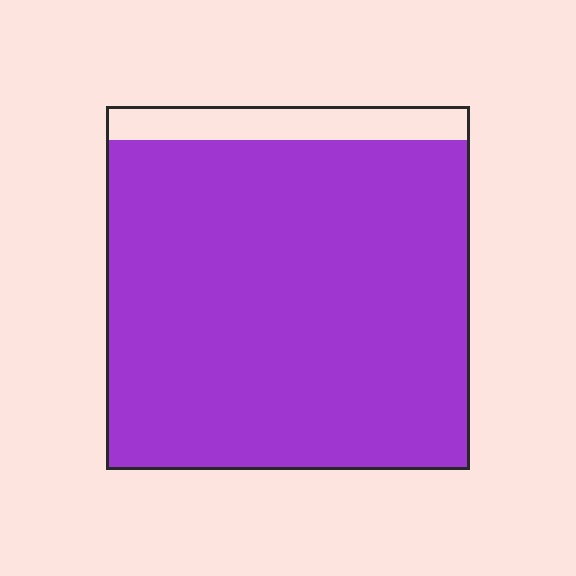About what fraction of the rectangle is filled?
About nine tenths (9/10).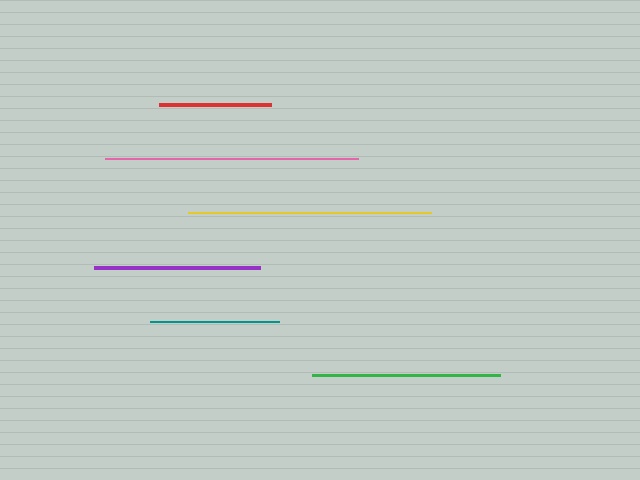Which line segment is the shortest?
The red line is the shortest at approximately 112 pixels.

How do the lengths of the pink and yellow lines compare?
The pink and yellow lines are approximately the same length.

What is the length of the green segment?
The green segment is approximately 187 pixels long.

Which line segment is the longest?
The pink line is the longest at approximately 253 pixels.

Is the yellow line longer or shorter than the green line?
The yellow line is longer than the green line.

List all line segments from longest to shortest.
From longest to shortest: pink, yellow, green, purple, teal, red.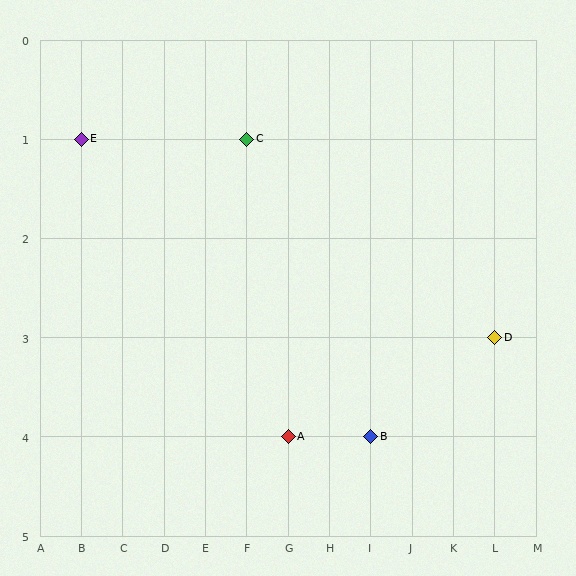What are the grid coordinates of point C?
Point C is at grid coordinates (F, 1).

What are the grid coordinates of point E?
Point E is at grid coordinates (B, 1).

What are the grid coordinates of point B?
Point B is at grid coordinates (I, 4).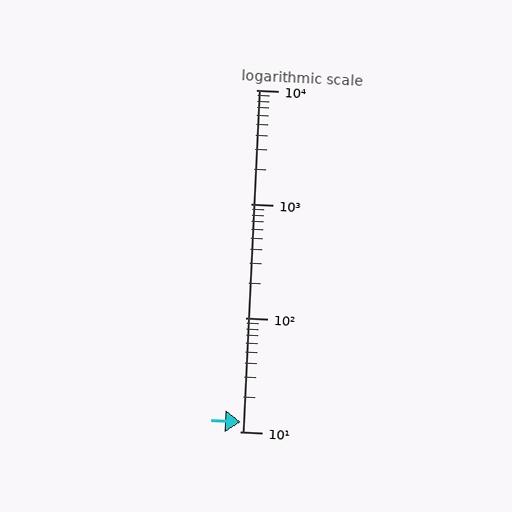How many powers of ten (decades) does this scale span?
The scale spans 3 decades, from 10 to 10000.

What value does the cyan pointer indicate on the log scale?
The pointer indicates approximately 12.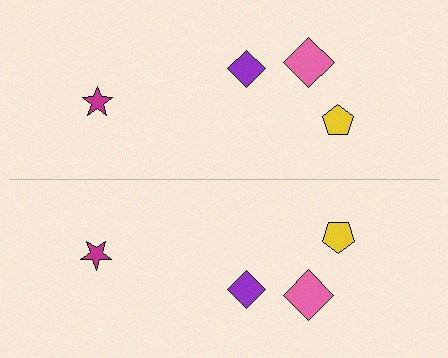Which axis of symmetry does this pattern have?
The pattern has a horizontal axis of symmetry running through the center of the image.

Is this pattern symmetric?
Yes, this pattern has bilateral (reflection) symmetry.